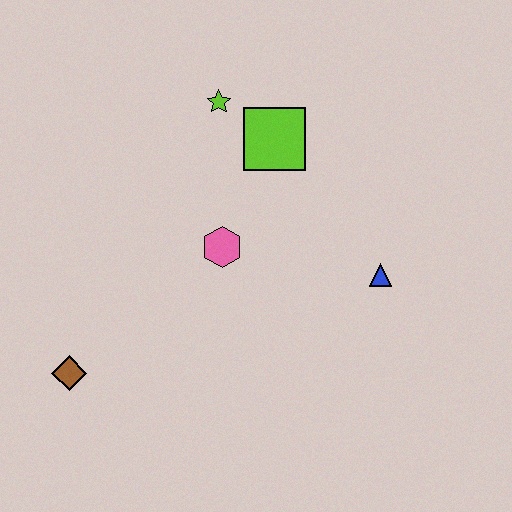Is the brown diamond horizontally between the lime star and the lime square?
No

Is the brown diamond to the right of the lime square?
No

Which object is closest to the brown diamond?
The pink hexagon is closest to the brown diamond.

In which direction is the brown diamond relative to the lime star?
The brown diamond is below the lime star.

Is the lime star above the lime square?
Yes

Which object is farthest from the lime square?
The brown diamond is farthest from the lime square.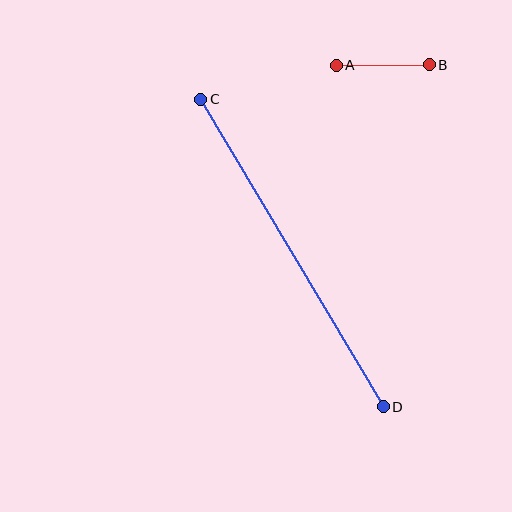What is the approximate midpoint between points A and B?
The midpoint is at approximately (383, 65) pixels.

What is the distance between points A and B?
The distance is approximately 93 pixels.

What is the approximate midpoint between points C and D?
The midpoint is at approximately (292, 253) pixels.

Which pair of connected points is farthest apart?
Points C and D are farthest apart.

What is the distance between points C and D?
The distance is approximately 358 pixels.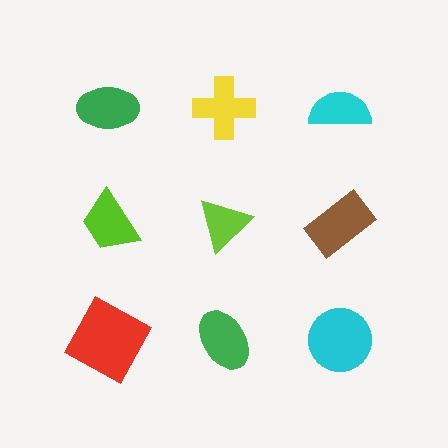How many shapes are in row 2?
3 shapes.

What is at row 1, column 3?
A cyan semicircle.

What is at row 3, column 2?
A green ellipse.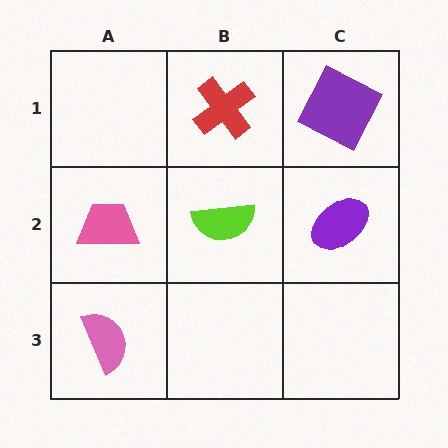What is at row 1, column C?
A purple square.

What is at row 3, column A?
A pink semicircle.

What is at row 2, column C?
A purple ellipse.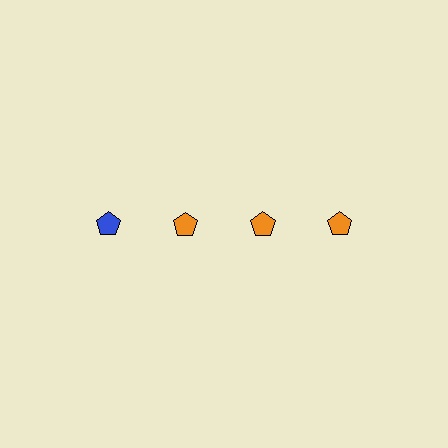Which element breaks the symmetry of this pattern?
The blue pentagon in the top row, leftmost column breaks the symmetry. All other shapes are orange pentagons.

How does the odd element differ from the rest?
It has a different color: blue instead of orange.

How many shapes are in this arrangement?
There are 4 shapes arranged in a grid pattern.